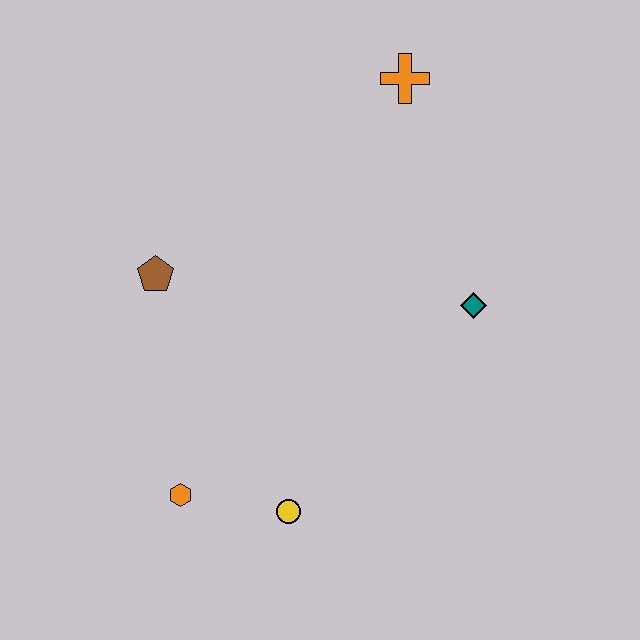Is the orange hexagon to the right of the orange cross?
No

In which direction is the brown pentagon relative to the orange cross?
The brown pentagon is to the left of the orange cross.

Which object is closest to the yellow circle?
The orange hexagon is closest to the yellow circle.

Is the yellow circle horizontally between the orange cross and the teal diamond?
No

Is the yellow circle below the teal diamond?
Yes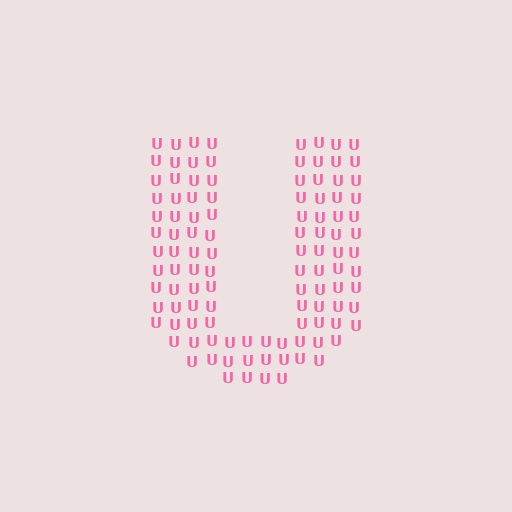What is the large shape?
The large shape is the letter U.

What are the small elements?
The small elements are letter U's.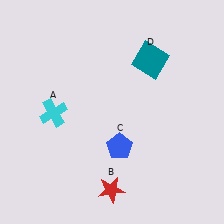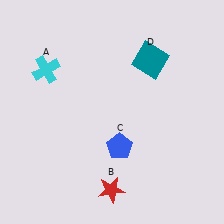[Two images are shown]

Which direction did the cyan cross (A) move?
The cyan cross (A) moved up.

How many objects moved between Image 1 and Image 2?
1 object moved between the two images.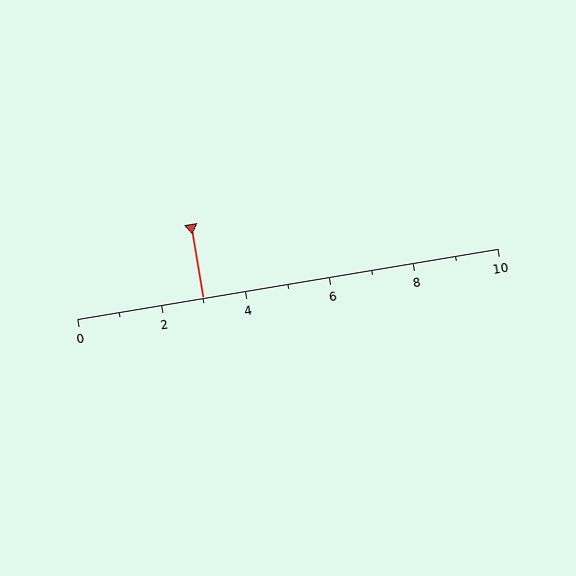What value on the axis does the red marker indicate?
The marker indicates approximately 3.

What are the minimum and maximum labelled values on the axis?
The axis runs from 0 to 10.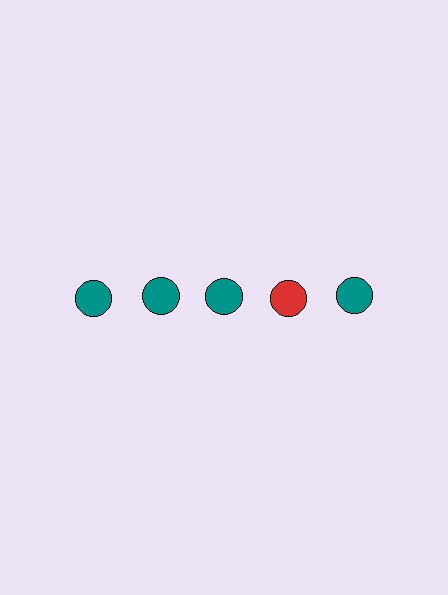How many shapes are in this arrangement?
There are 5 shapes arranged in a grid pattern.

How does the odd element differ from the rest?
It has a different color: red instead of teal.